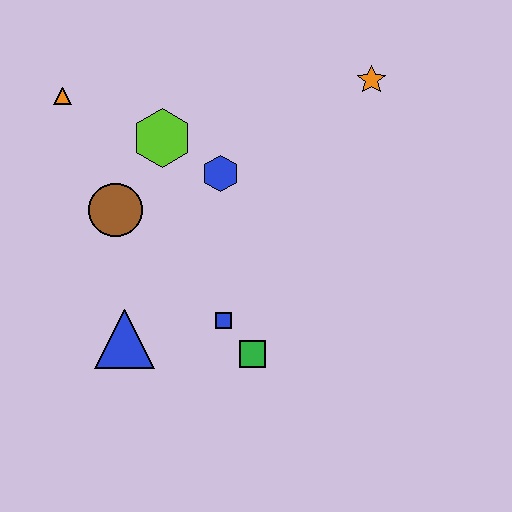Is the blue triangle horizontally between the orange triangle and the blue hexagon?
Yes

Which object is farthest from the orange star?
The blue triangle is farthest from the orange star.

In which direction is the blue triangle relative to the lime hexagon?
The blue triangle is below the lime hexagon.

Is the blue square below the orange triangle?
Yes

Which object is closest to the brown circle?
The lime hexagon is closest to the brown circle.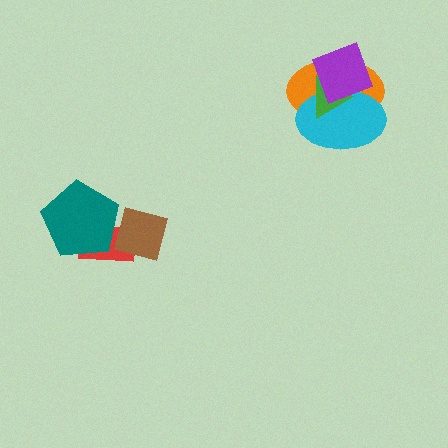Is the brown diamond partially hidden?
Yes, it is partially covered by another shape.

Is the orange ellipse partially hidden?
Yes, it is partially covered by another shape.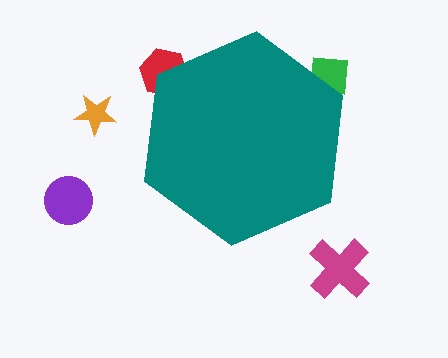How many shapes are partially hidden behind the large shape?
2 shapes are partially hidden.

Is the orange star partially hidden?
No, the orange star is fully visible.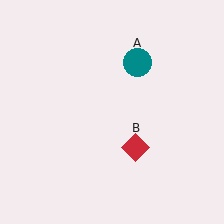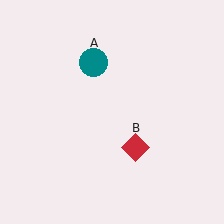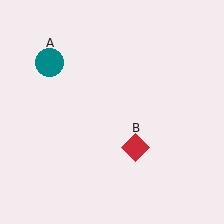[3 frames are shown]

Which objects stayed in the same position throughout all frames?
Red diamond (object B) remained stationary.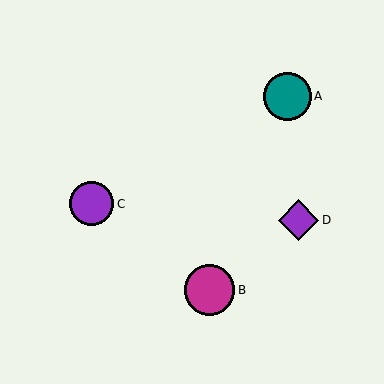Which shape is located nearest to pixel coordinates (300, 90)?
The teal circle (labeled A) at (287, 96) is nearest to that location.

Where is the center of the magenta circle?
The center of the magenta circle is at (210, 290).